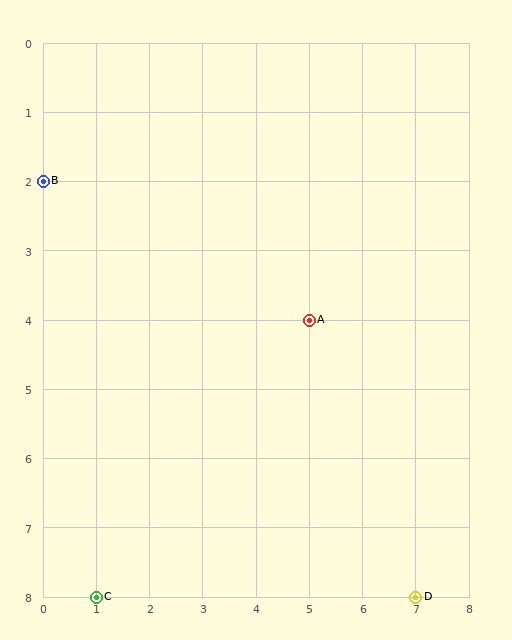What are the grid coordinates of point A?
Point A is at grid coordinates (5, 4).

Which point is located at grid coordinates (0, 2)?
Point B is at (0, 2).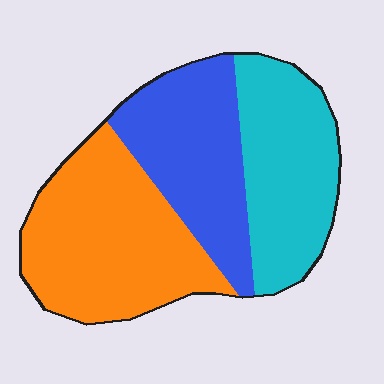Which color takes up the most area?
Orange, at roughly 40%.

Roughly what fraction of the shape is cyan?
Cyan takes up about one third (1/3) of the shape.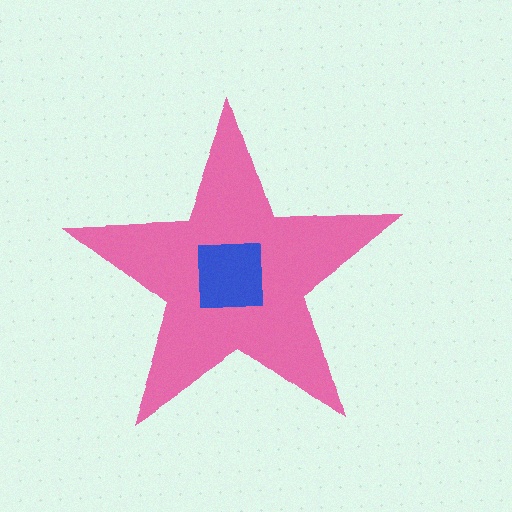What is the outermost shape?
The pink star.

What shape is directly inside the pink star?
The blue square.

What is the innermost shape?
The blue square.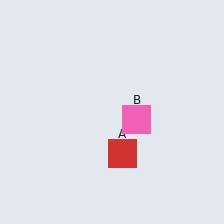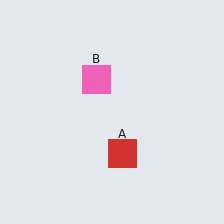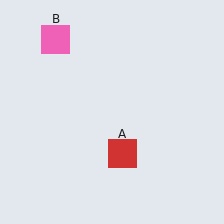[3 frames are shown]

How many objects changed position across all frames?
1 object changed position: pink square (object B).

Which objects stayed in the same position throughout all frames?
Red square (object A) remained stationary.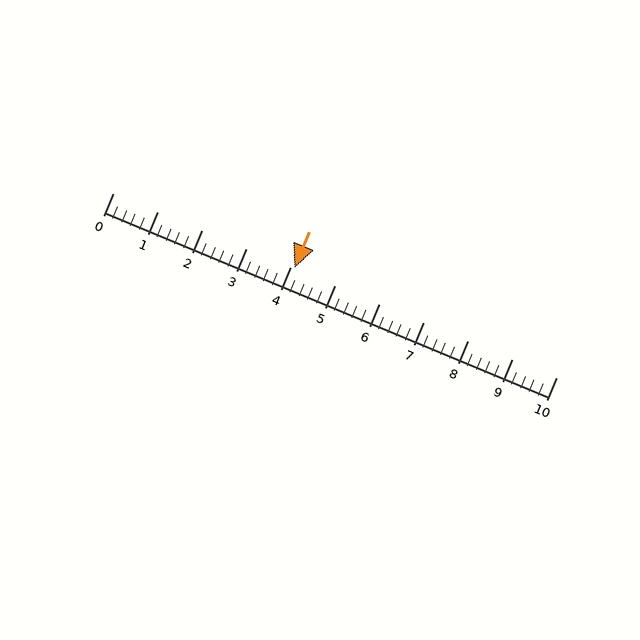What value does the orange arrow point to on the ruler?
The orange arrow points to approximately 4.1.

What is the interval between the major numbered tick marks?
The major tick marks are spaced 1 units apart.